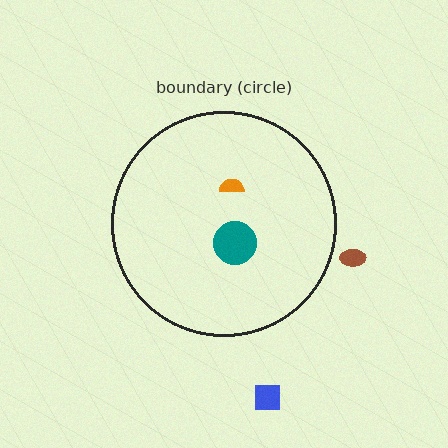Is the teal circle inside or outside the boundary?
Inside.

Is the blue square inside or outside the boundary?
Outside.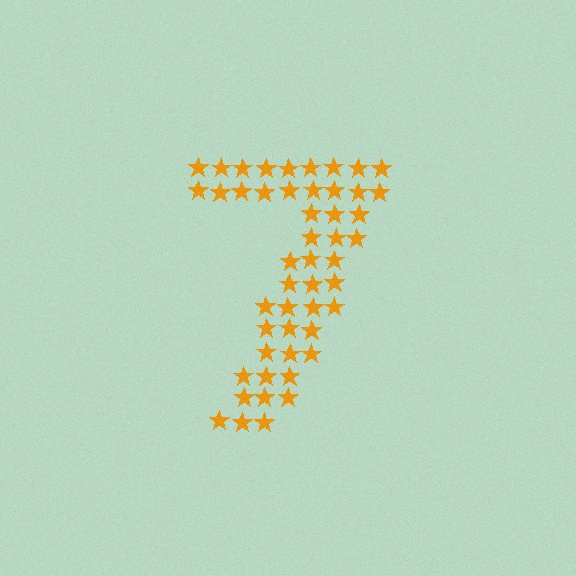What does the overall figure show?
The overall figure shows the digit 7.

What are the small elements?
The small elements are stars.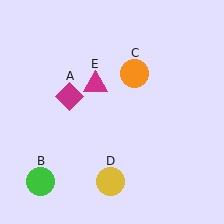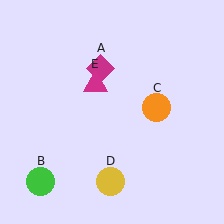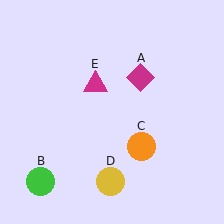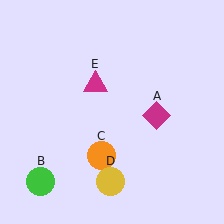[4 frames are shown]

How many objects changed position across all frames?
2 objects changed position: magenta diamond (object A), orange circle (object C).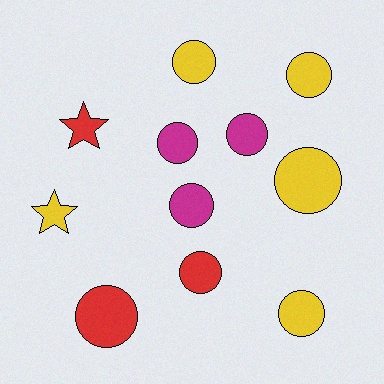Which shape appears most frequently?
Circle, with 9 objects.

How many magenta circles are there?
There are 3 magenta circles.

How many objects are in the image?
There are 11 objects.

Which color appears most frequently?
Yellow, with 5 objects.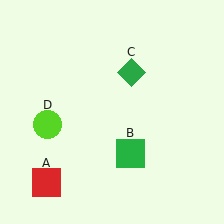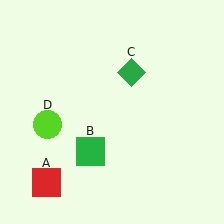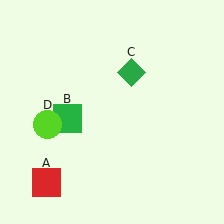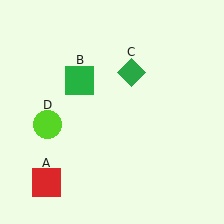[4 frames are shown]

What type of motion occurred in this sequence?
The green square (object B) rotated clockwise around the center of the scene.